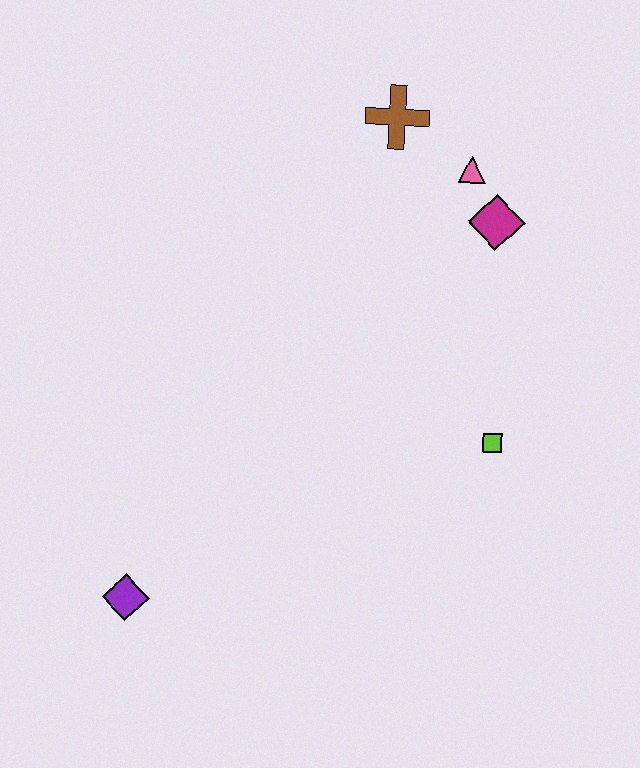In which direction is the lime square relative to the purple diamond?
The lime square is to the right of the purple diamond.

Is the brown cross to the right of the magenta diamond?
No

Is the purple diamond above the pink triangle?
No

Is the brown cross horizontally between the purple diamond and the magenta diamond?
Yes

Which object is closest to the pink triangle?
The magenta diamond is closest to the pink triangle.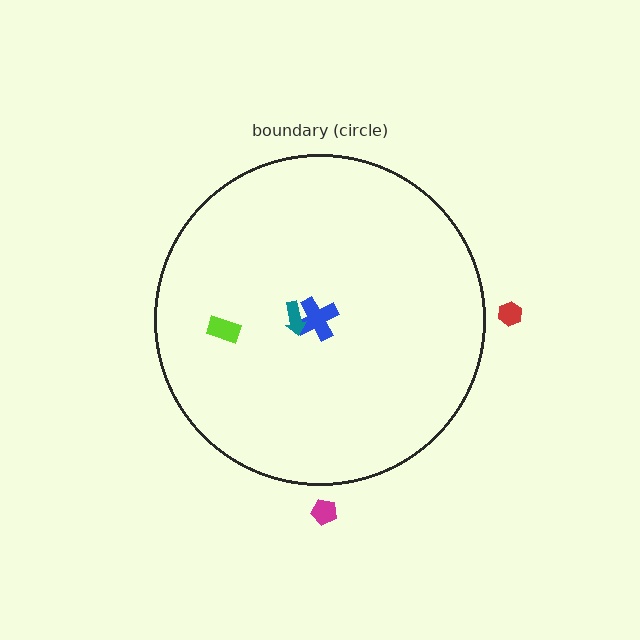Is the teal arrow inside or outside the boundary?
Inside.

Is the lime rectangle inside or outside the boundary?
Inside.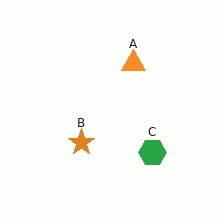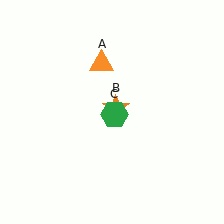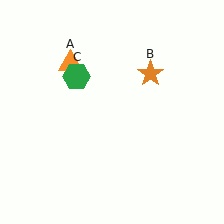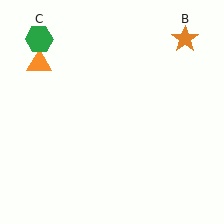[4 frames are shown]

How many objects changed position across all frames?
3 objects changed position: orange triangle (object A), orange star (object B), green hexagon (object C).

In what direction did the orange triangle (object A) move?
The orange triangle (object A) moved left.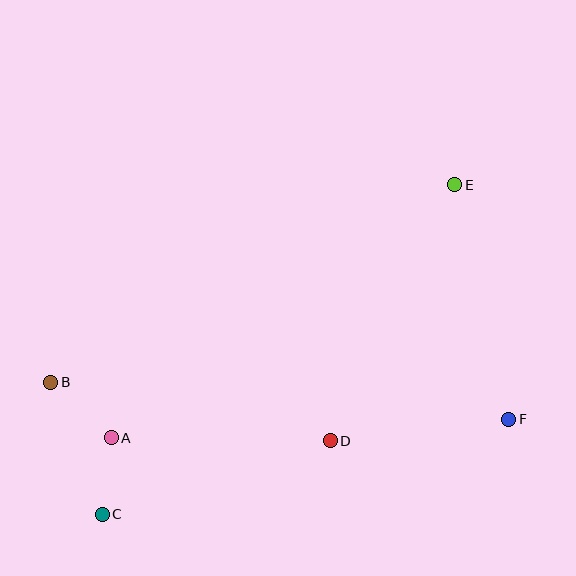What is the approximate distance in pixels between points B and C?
The distance between B and C is approximately 141 pixels.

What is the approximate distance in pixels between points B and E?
The distance between B and E is approximately 450 pixels.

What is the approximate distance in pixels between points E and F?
The distance between E and F is approximately 241 pixels.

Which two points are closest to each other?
Points A and C are closest to each other.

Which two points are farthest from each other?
Points C and E are farthest from each other.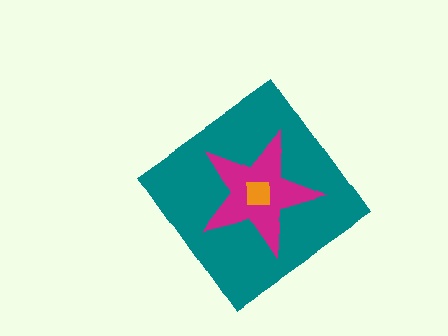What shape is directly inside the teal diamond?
The magenta star.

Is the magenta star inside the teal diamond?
Yes.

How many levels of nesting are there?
3.